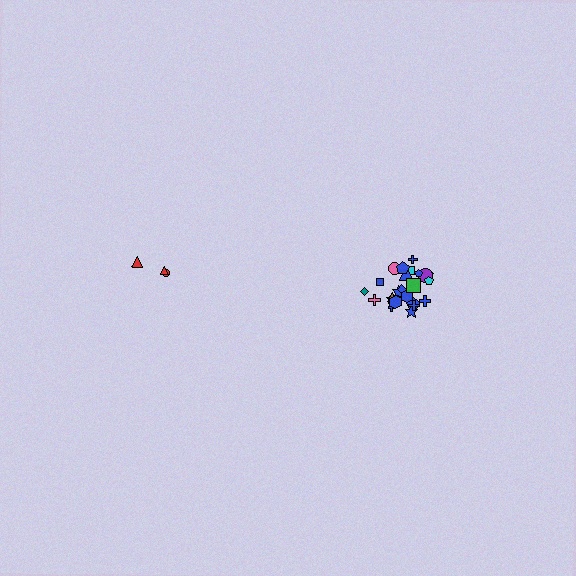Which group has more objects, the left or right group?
The right group.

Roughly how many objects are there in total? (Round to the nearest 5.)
Roughly 30 objects in total.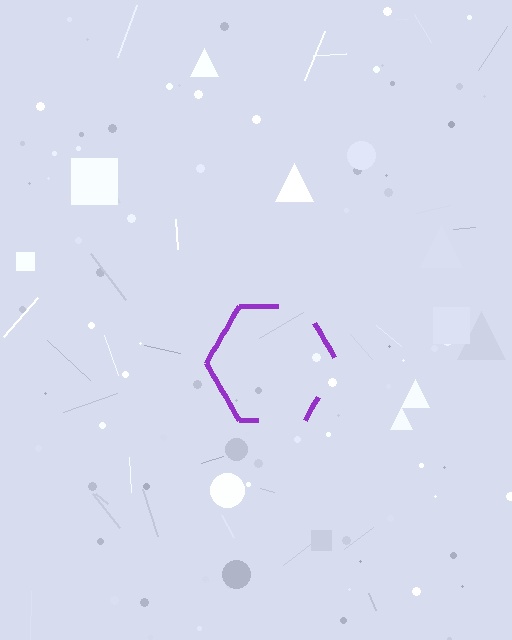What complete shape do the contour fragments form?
The contour fragments form a hexagon.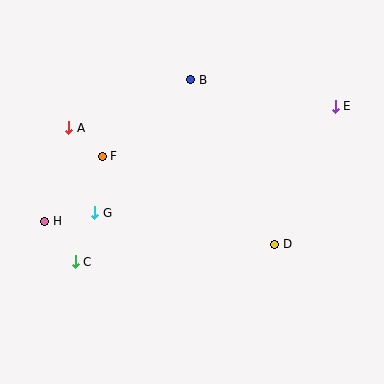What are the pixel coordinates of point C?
Point C is at (75, 262).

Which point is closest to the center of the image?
Point F at (102, 156) is closest to the center.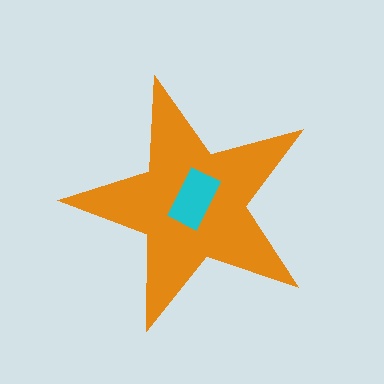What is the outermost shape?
The orange star.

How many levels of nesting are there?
2.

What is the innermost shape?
The cyan rectangle.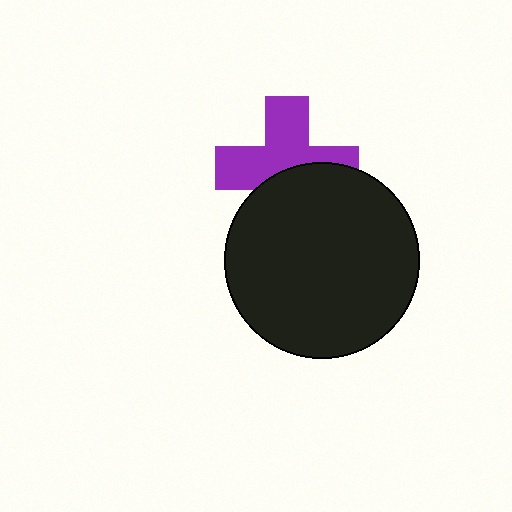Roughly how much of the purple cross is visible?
About half of it is visible (roughly 59%).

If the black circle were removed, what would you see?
You would see the complete purple cross.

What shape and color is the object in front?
The object in front is a black circle.